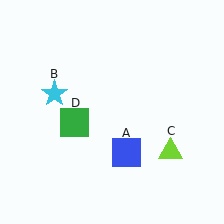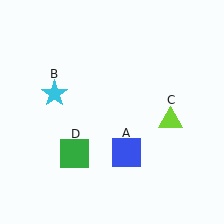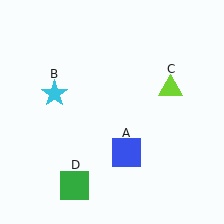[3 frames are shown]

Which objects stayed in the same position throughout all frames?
Blue square (object A) and cyan star (object B) remained stationary.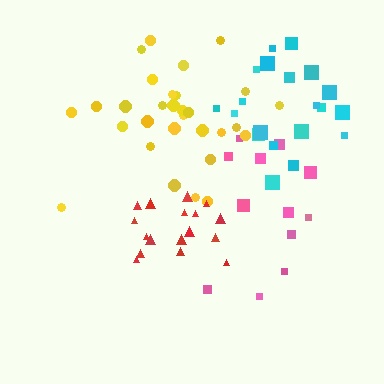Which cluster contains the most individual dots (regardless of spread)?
Yellow (30).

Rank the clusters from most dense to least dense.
red, cyan, yellow, pink.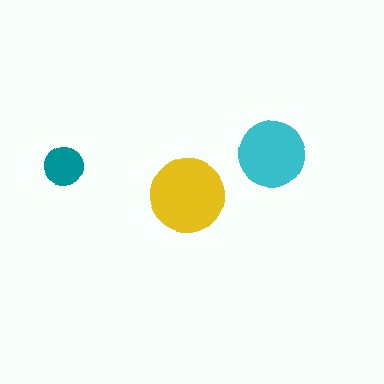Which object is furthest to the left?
The teal circle is leftmost.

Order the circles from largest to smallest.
the yellow one, the cyan one, the teal one.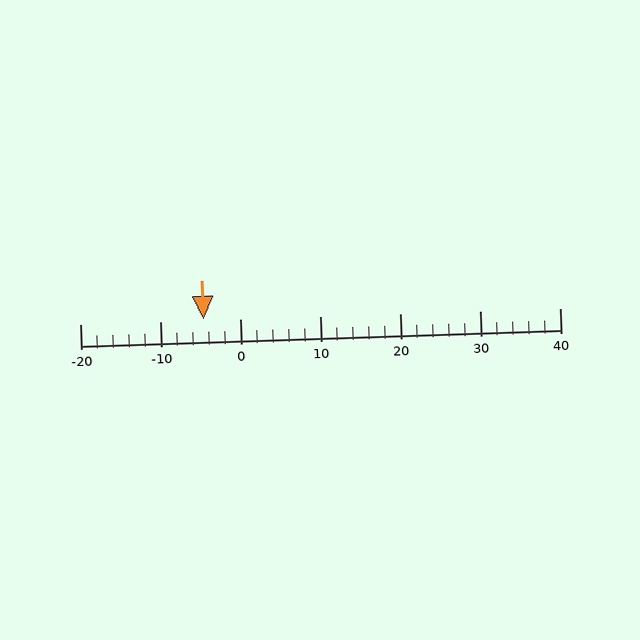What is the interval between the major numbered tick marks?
The major tick marks are spaced 10 units apart.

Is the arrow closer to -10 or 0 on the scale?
The arrow is closer to 0.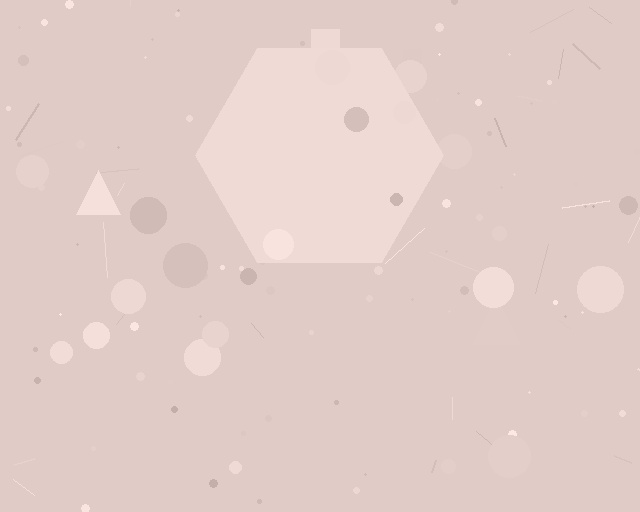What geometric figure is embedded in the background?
A hexagon is embedded in the background.